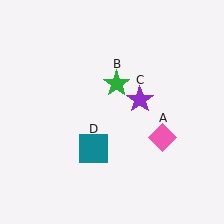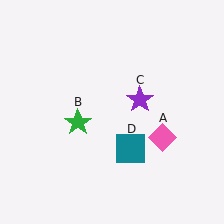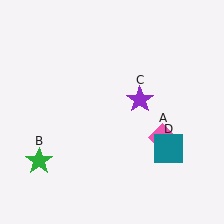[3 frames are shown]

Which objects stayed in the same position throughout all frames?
Pink diamond (object A) and purple star (object C) remained stationary.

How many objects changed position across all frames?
2 objects changed position: green star (object B), teal square (object D).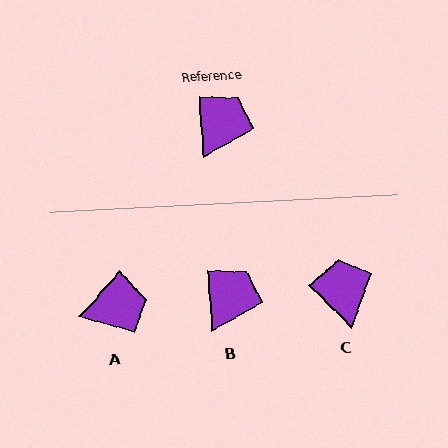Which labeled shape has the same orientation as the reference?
B.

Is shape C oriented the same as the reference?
No, it is off by about 41 degrees.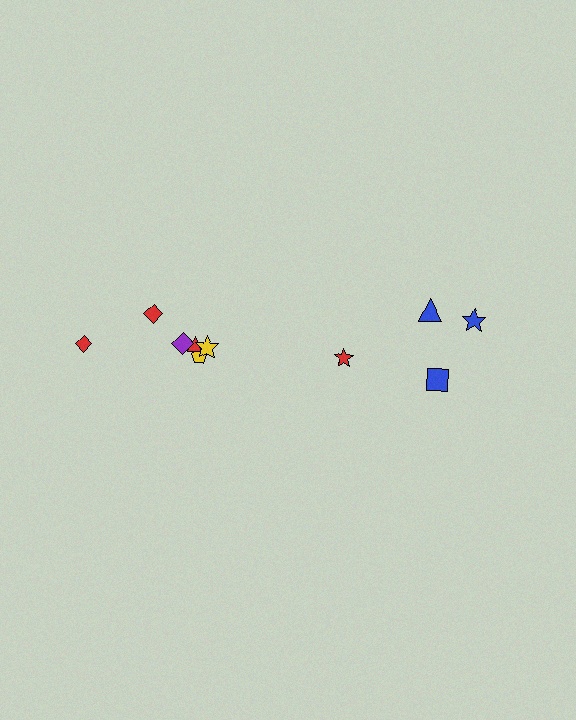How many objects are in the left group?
There are 6 objects.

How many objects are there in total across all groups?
There are 10 objects.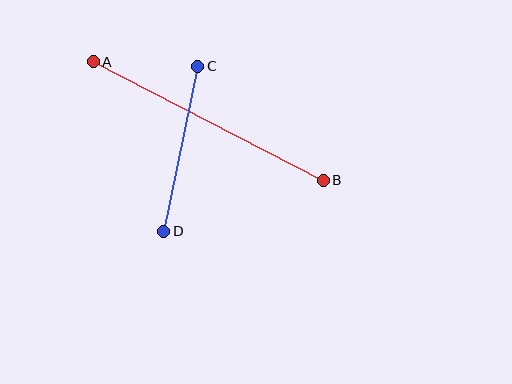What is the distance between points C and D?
The distance is approximately 169 pixels.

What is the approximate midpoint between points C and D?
The midpoint is at approximately (181, 149) pixels.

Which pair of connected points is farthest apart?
Points A and B are farthest apart.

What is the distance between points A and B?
The distance is approximately 259 pixels.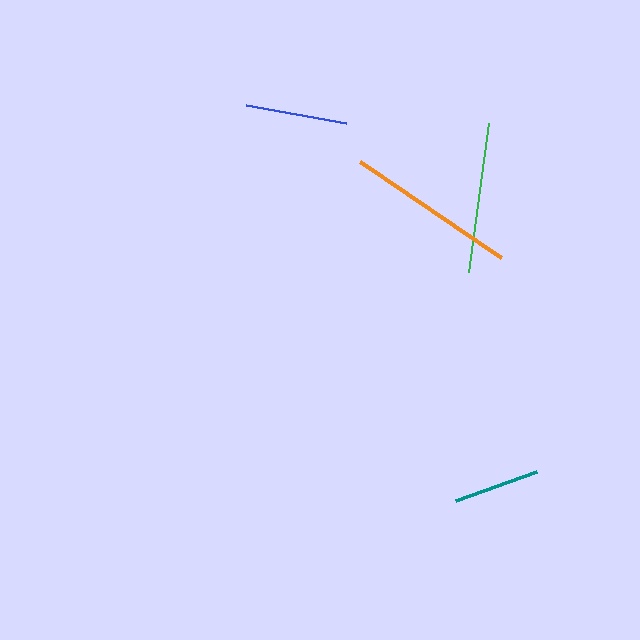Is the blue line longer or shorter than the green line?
The green line is longer than the blue line.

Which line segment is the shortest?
The teal line is the shortest at approximately 86 pixels.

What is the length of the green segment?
The green segment is approximately 151 pixels long.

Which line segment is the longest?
The orange line is the longest at approximately 171 pixels.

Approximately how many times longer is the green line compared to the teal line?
The green line is approximately 1.8 times the length of the teal line.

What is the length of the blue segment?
The blue segment is approximately 101 pixels long.